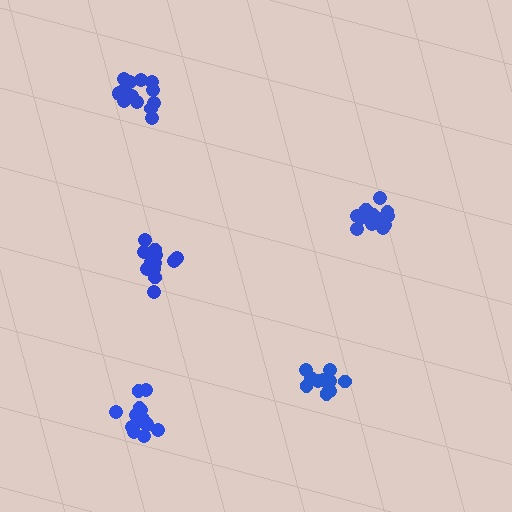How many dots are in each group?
Group 1: 11 dots, Group 2: 14 dots, Group 3: 14 dots, Group 4: 15 dots, Group 5: 14 dots (68 total).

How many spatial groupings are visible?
There are 5 spatial groupings.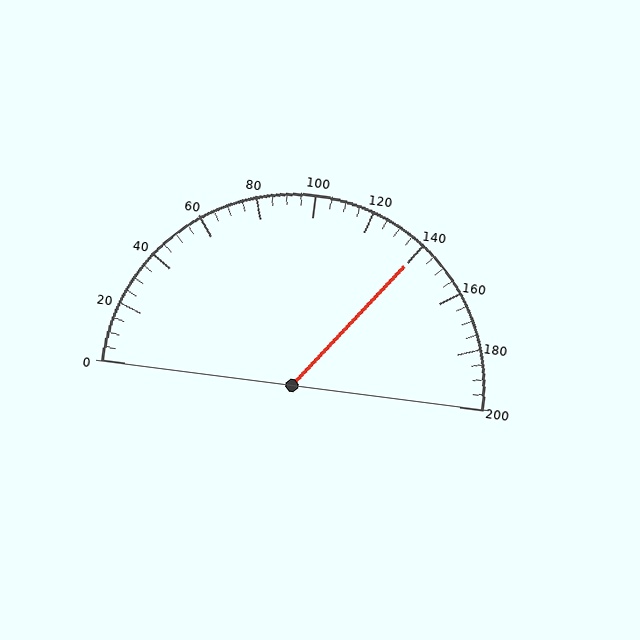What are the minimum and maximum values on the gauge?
The gauge ranges from 0 to 200.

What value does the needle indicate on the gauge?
The needle indicates approximately 140.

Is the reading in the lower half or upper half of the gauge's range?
The reading is in the upper half of the range (0 to 200).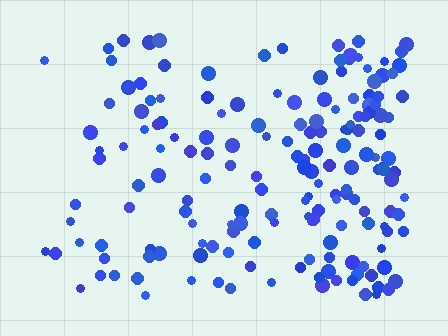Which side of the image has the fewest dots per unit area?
The left.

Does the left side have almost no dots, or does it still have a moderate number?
Still a moderate number, just noticeably fewer than the right.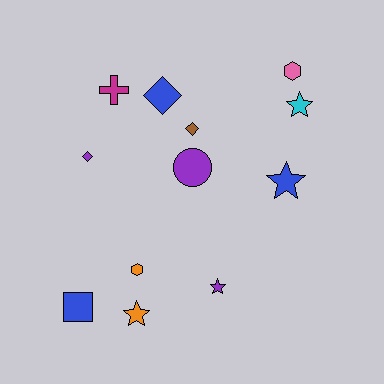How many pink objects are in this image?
There is 1 pink object.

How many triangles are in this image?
There are no triangles.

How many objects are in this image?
There are 12 objects.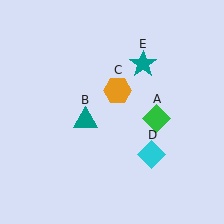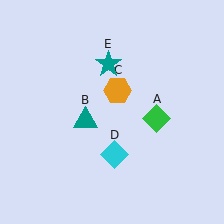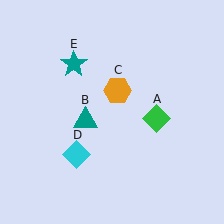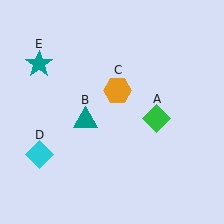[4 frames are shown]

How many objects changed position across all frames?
2 objects changed position: cyan diamond (object D), teal star (object E).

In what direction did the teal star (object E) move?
The teal star (object E) moved left.